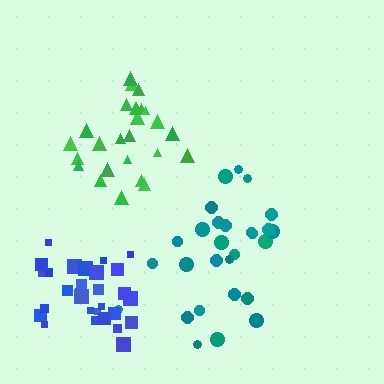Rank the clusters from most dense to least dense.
blue, green, teal.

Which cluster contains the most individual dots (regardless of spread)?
Blue (31).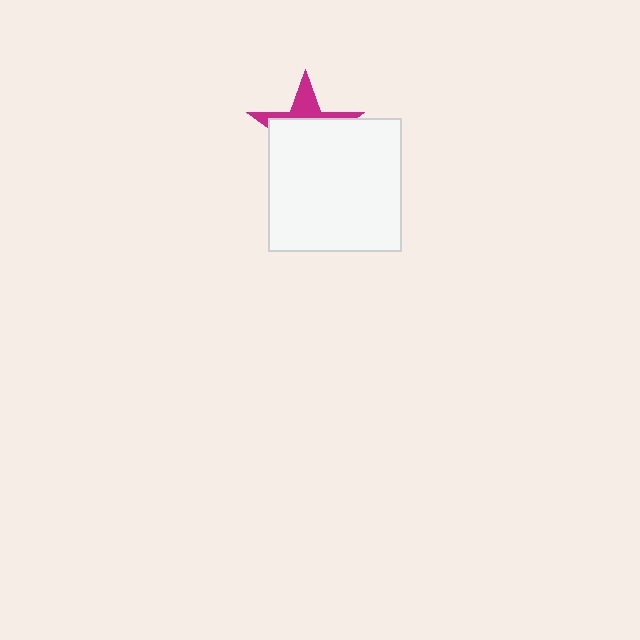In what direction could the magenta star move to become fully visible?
The magenta star could move up. That would shift it out from behind the white square entirely.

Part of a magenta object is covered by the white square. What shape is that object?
It is a star.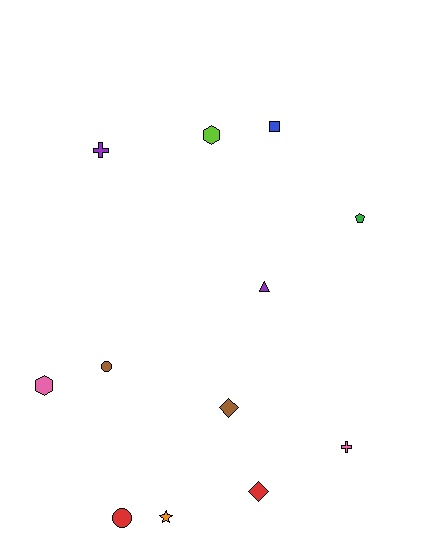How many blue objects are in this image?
There is 1 blue object.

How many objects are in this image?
There are 12 objects.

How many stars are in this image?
There is 1 star.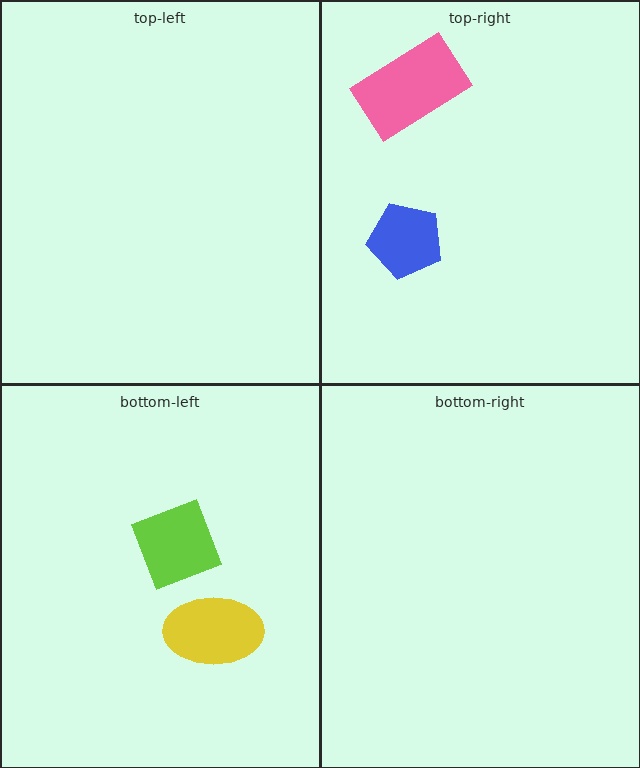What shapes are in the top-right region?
The pink rectangle, the blue pentagon.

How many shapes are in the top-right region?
2.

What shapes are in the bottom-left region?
The yellow ellipse, the lime diamond.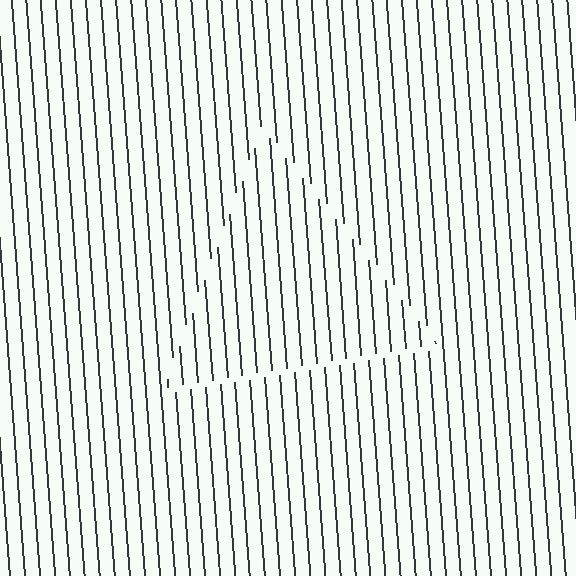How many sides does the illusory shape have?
3 sides — the line-ends trace a triangle.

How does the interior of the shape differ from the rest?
The interior of the shape contains the same grating, shifted by half a period — the contour is defined by the phase discontinuity where line-ends from the inner and outer gratings abut.